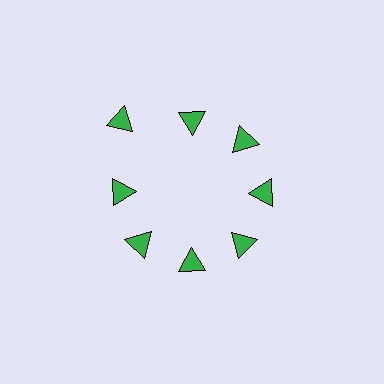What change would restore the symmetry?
The symmetry would be restored by moving it inward, back onto the ring so that all 8 triangles sit at equal angles and equal distance from the center.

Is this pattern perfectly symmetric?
No. The 8 green triangles are arranged in a ring, but one element near the 10 o'clock position is pushed outward from the center, breaking the 8-fold rotational symmetry.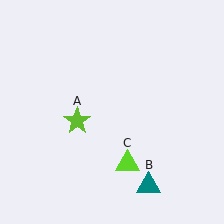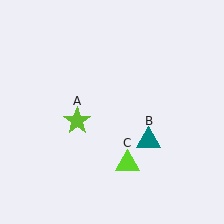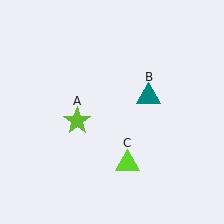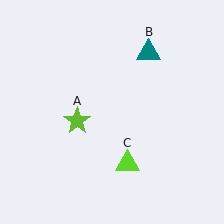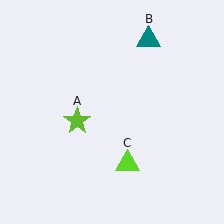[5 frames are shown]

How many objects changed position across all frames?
1 object changed position: teal triangle (object B).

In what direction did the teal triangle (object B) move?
The teal triangle (object B) moved up.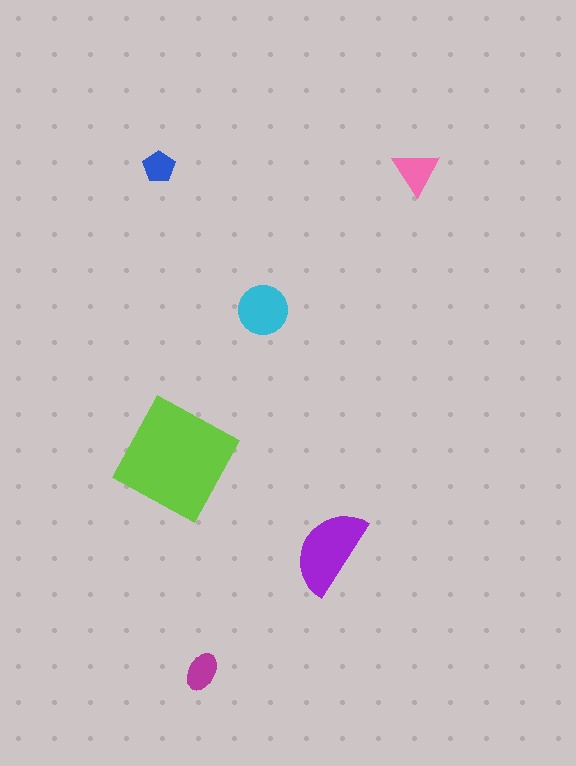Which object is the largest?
The lime square.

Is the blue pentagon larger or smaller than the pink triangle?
Smaller.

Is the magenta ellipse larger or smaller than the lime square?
Smaller.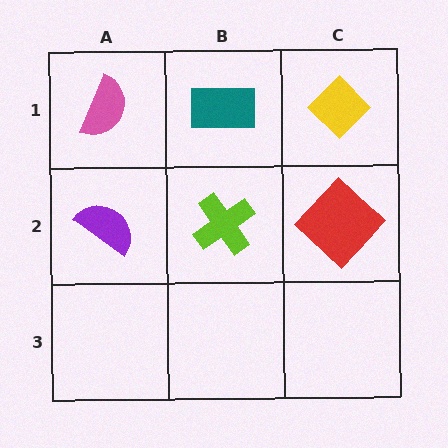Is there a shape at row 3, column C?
No, that cell is empty.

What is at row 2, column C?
A red diamond.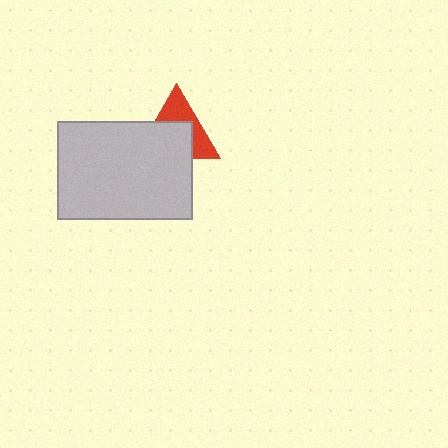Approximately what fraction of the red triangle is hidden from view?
Roughly 56% of the red triangle is hidden behind the light gray rectangle.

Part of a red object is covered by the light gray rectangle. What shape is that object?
It is a triangle.